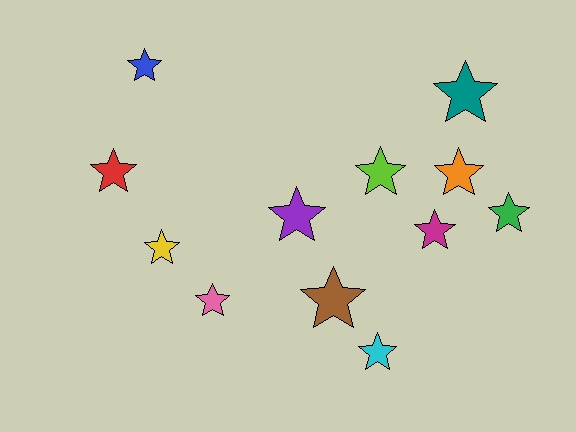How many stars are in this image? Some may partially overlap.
There are 12 stars.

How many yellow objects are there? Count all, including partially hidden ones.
There is 1 yellow object.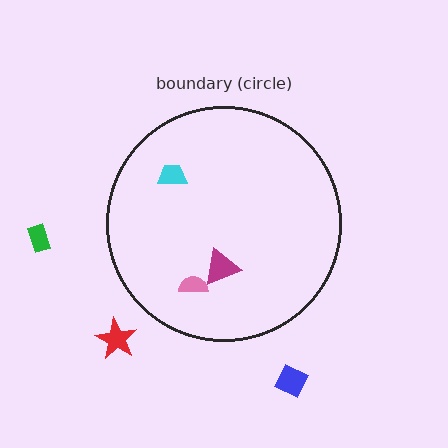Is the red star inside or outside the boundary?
Outside.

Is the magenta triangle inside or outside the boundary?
Inside.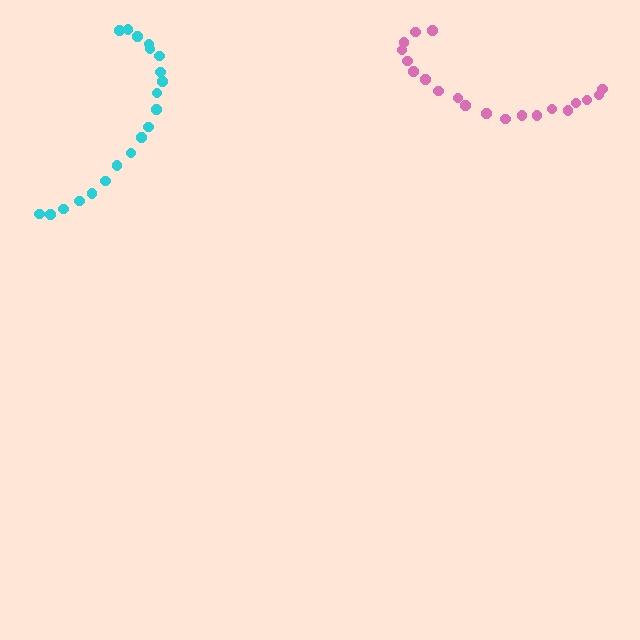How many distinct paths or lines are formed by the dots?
There are 2 distinct paths.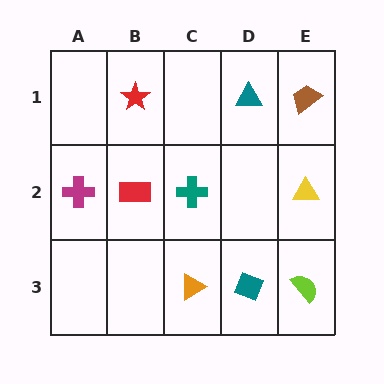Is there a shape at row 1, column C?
No, that cell is empty.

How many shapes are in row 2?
4 shapes.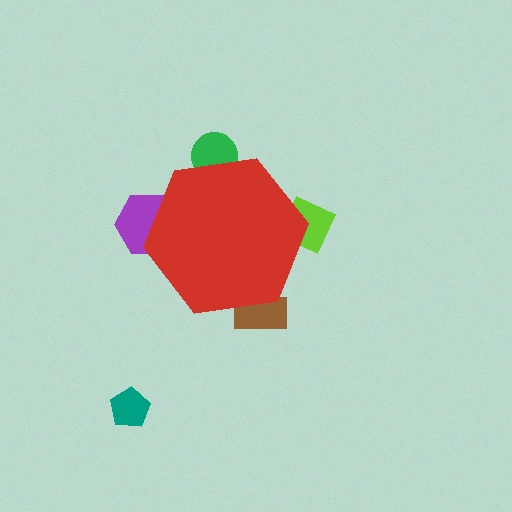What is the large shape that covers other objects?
A red hexagon.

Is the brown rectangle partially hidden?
Yes, the brown rectangle is partially hidden behind the red hexagon.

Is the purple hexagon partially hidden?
Yes, the purple hexagon is partially hidden behind the red hexagon.